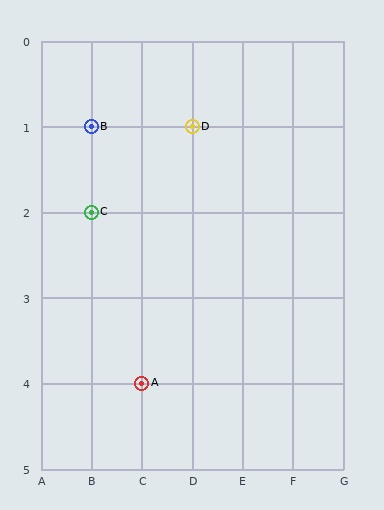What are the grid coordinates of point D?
Point D is at grid coordinates (D, 1).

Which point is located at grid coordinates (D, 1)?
Point D is at (D, 1).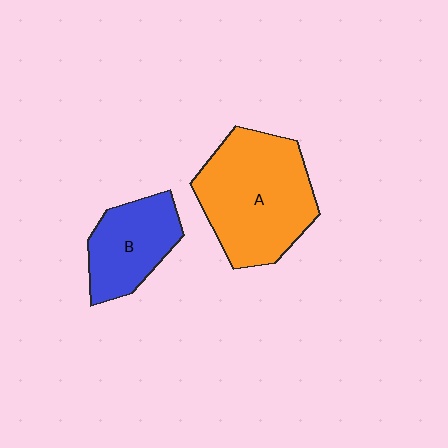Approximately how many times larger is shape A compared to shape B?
Approximately 1.7 times.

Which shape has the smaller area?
Shape B (blue).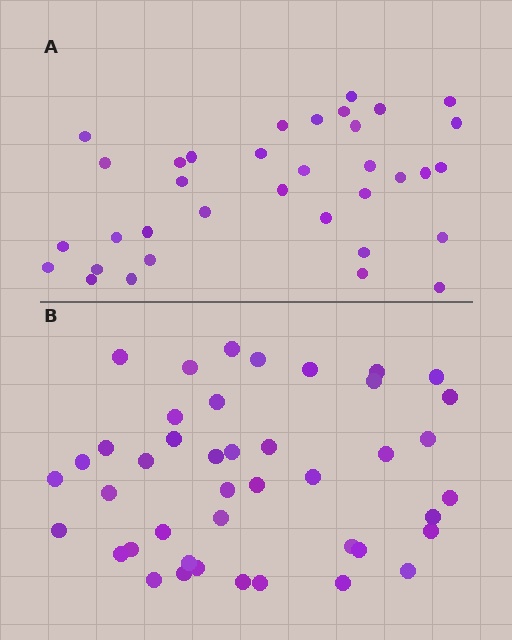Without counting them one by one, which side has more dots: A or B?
Region B (the bottom region) has more dots.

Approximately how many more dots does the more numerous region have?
Region B has roughly 8 or so more dots than region A.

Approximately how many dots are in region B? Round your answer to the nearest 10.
About 40 dots. (The exact count is 43, which rounds to 40.)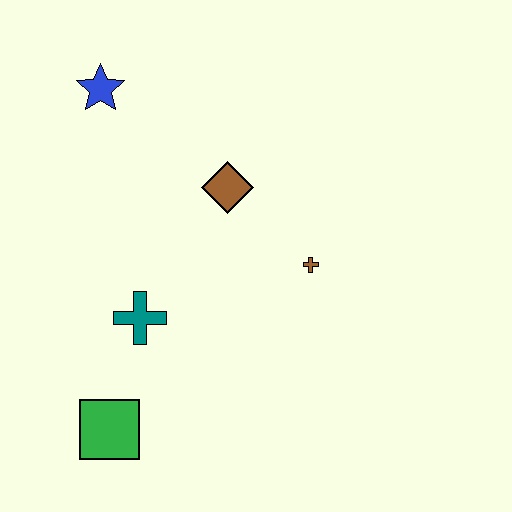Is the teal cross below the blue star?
Yes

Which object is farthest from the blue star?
The green square is farthest from the blue star.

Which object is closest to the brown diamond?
The brown cross is closest to the brown diamond.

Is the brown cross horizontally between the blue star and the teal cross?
No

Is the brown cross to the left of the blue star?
No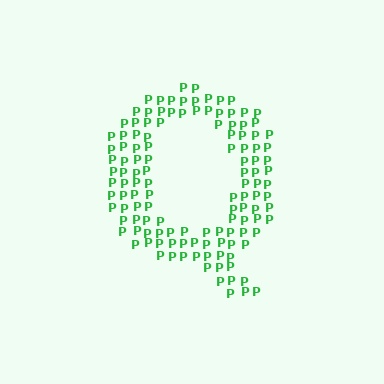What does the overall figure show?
The overall figure shows the letter Q.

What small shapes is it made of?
It is made of small letter P's.